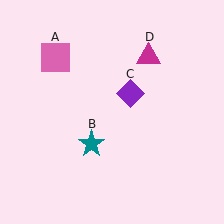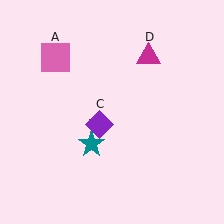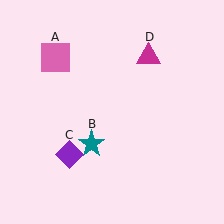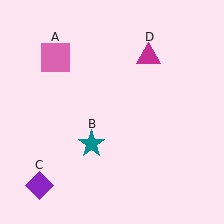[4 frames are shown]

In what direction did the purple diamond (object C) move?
The purple diamond (object C) moved down and to the left.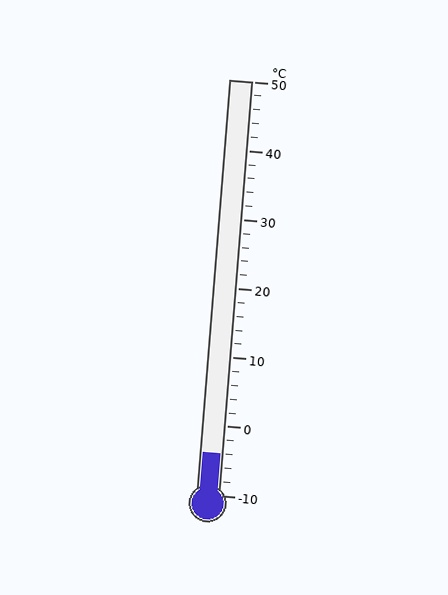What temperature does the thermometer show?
The thermometer shows approximately -4°C.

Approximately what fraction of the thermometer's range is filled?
The thermometer is filled to approximately 10% of its range.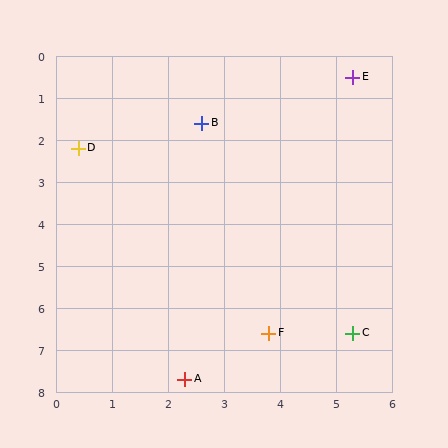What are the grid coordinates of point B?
Point B is at approximately (2.6, 1.6).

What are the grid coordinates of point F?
Point F is at approximately (3.8, 6.6).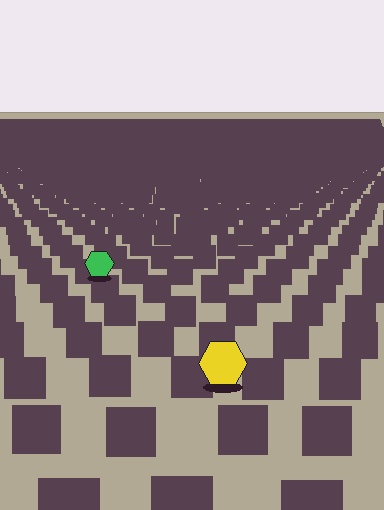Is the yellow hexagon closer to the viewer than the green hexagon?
Yes. The yellow hexagon is closer — you can tell from the texture gradient: the ground texture is coarser near it.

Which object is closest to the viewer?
The yellow hexagon is closest. The texture marks near it are larger and more spread out.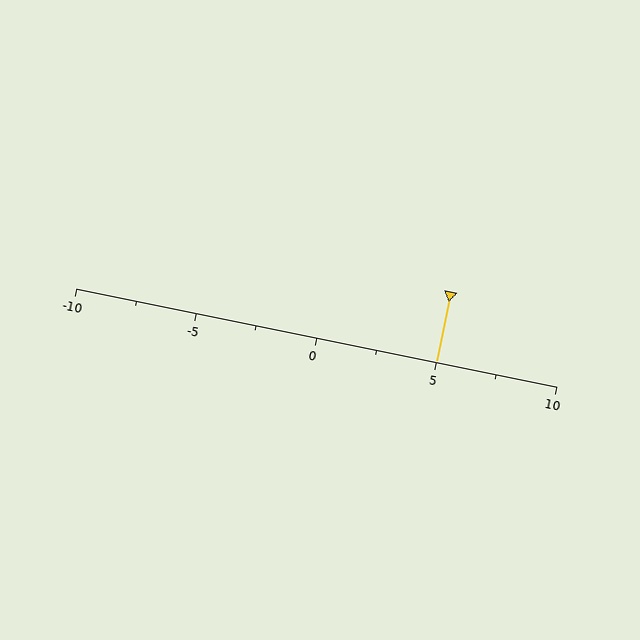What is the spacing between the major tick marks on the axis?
The major ticks are spaced 5 apart.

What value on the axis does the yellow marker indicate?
The marker indicates approximately 5.